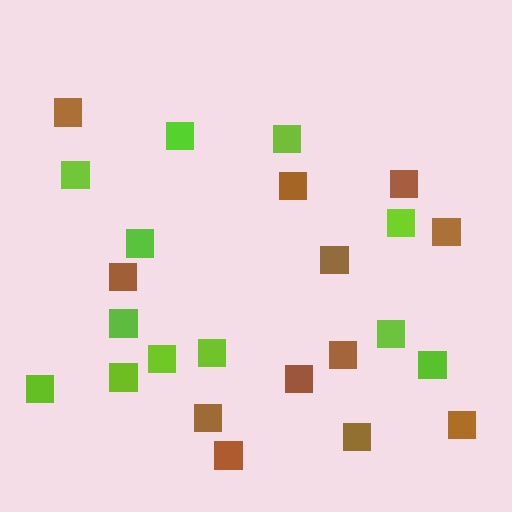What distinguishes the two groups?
There are 2 groups: one group of brown squares (12) and one group of lime squares (12).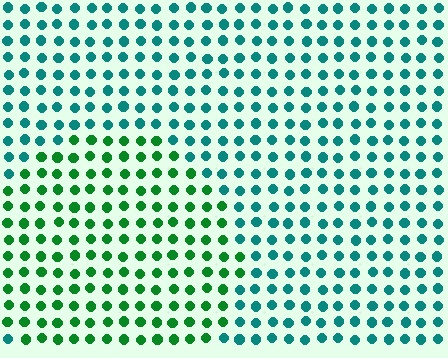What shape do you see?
I see a circle.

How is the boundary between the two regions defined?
The boundary is defined purely by a slight shift in hue (about 44 degrees). Spacing, size, and orientation are identical on both sides.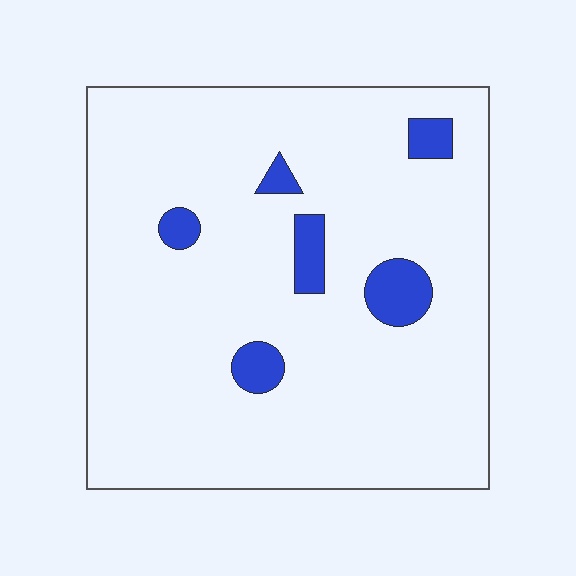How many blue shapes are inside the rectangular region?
6.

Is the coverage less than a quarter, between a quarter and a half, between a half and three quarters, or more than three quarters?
Less than a quarter.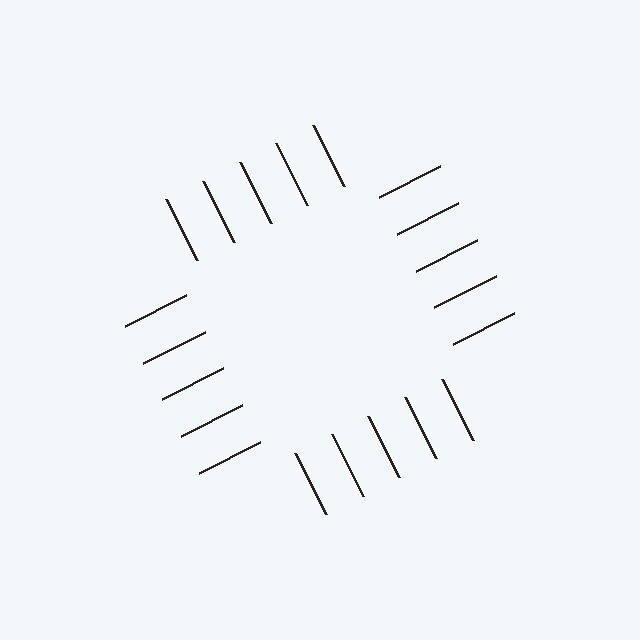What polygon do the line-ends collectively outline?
An illusory square — the line segments terminate on its edges but no continuous stroke is drawn.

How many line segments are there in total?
20 — 5 along each of the 4 edges.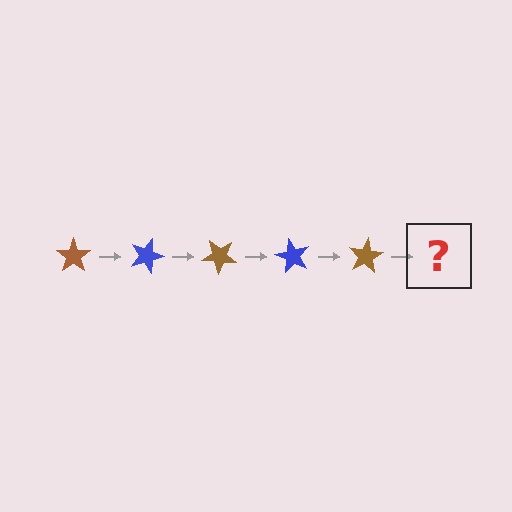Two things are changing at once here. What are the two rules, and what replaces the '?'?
The two rules are that it rotates 20 degrees each step and the color cycles through brown and blue. The '?' should be a blue star, rotated 100 degrees from the start.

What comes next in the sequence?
The next element should be a blue star, rotated 100 degrees from the start.